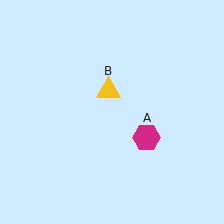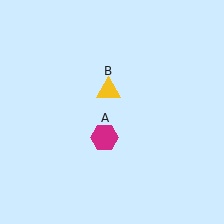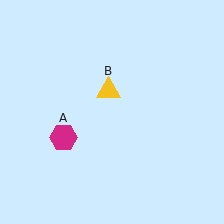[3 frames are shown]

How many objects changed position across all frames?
1 object changed position: magenta hexagon (object A).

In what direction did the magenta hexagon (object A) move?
The magenta hexagon (object A) moved left.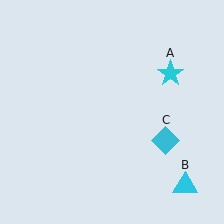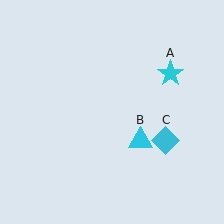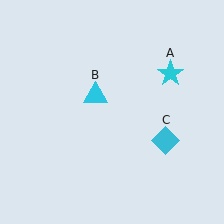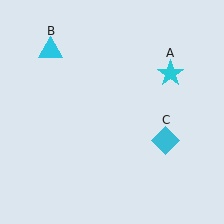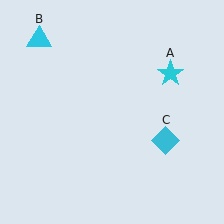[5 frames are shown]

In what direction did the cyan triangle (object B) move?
The cyan triangle (object B) moved up and to the left.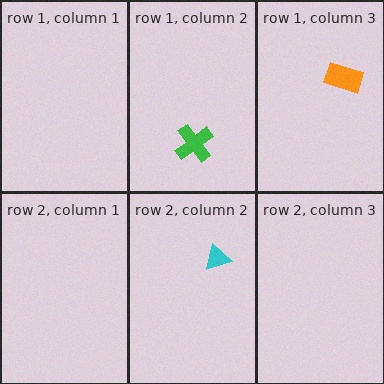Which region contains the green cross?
The row 1, column 2 region.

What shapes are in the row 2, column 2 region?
The cyan triangle.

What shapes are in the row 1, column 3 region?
The orange rectangle.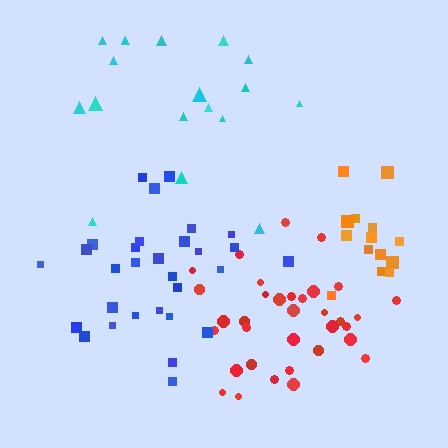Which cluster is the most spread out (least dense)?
Cyan.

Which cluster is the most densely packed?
Red.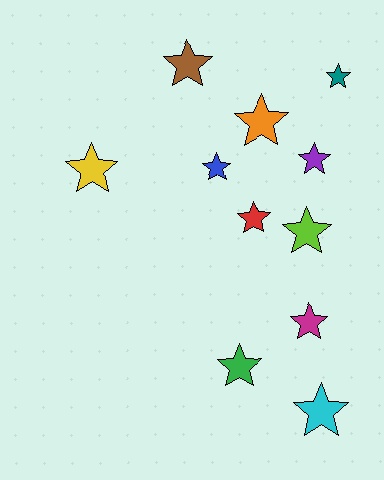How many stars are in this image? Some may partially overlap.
There are 11 stars.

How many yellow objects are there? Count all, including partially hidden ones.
There is 1 yellow object.